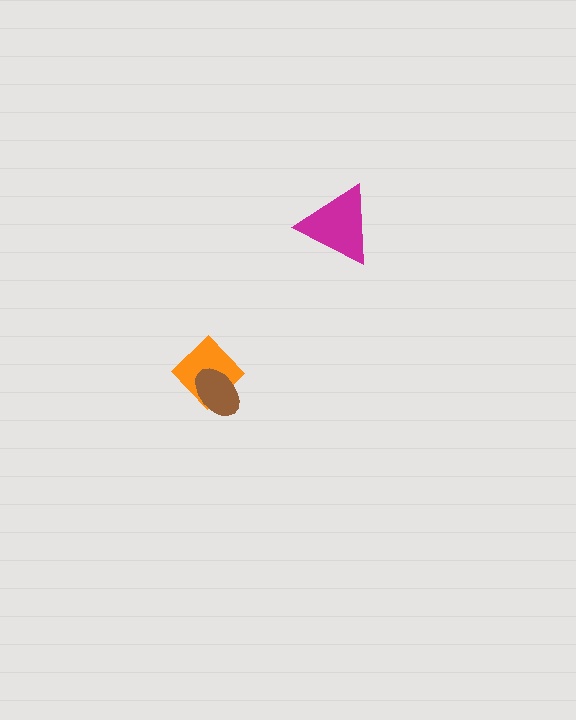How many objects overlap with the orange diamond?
1 object overlaps with the orange diamond.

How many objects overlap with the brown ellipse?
1 object overlaps with the brown ellipse.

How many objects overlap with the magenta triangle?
0 objects overlap with the magenta triangle.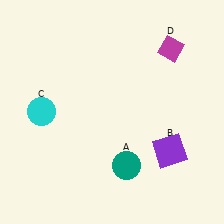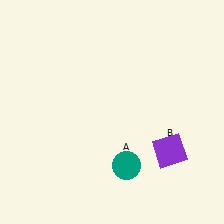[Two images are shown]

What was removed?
The cyan circle (C), the magenta diamond (D) were removed in Image 2.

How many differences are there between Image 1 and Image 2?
There are 2 differences between the two images.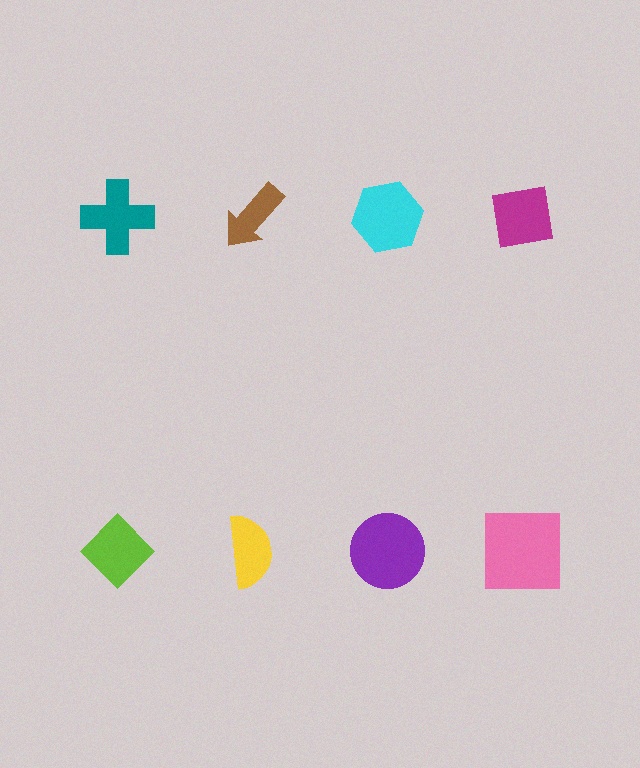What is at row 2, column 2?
A yellow semicircle.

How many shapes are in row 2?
4 shapes.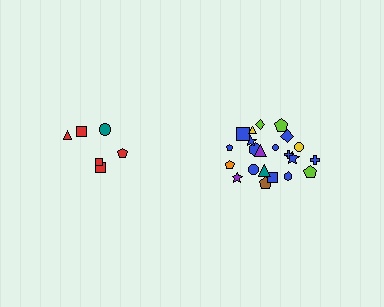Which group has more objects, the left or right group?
The right group.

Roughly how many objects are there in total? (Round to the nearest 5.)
Roughly 30 objects in total.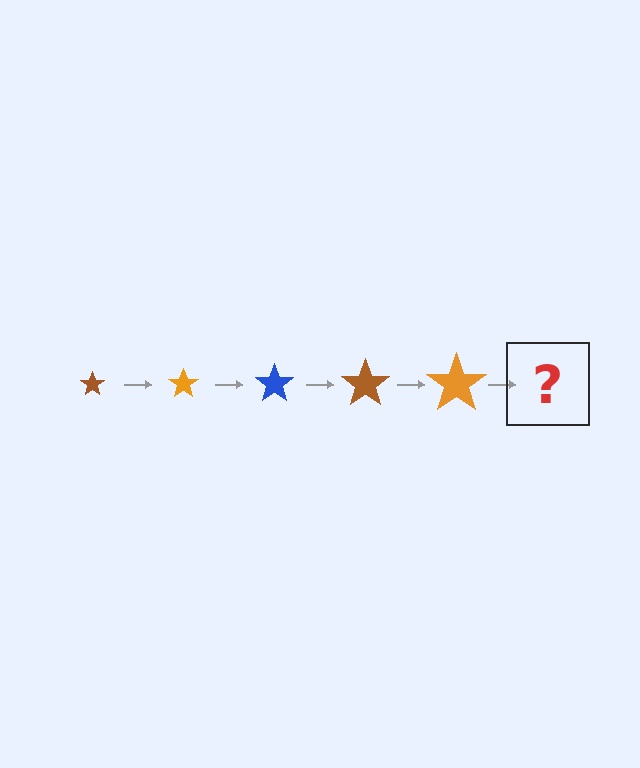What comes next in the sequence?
The next element should be a blue star, larger than the previous one.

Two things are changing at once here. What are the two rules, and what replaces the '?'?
The two rules are that the star grows larger each step and the color cycles through brown, orange, and blue. The '?' should be a blue star, larger than the previous one.